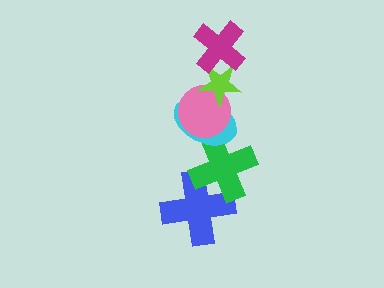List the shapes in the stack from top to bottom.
From top to bottom: the magenta cross, the lime star, the pink circle, the cyan ellipse, the green cross, the blue cross.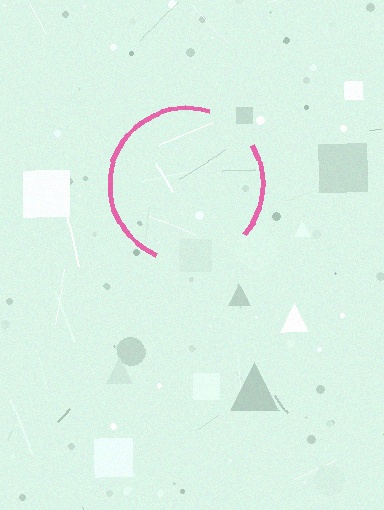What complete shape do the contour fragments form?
The contour fragments form a circle.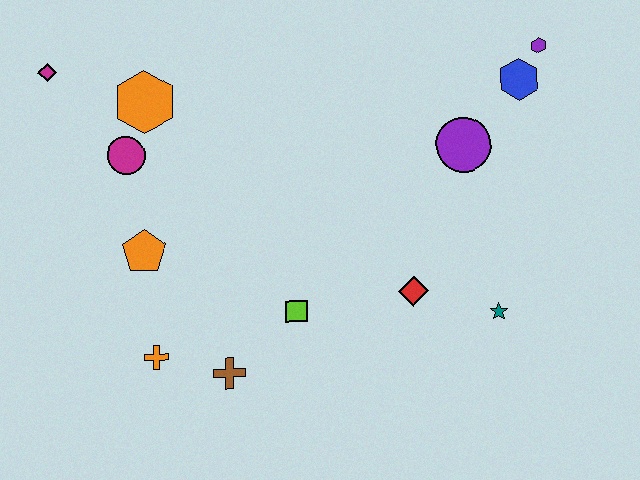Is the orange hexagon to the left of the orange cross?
Yes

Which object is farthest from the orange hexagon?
The teal star is farthest from the orange hexagon.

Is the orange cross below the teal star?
Yes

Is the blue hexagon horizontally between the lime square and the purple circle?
No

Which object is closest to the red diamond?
The teal star is closest to the red diamond.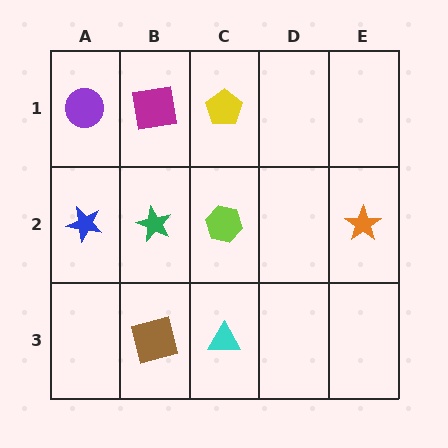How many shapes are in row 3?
2 shapes.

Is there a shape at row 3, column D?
No, that cell is empty.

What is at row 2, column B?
A green star.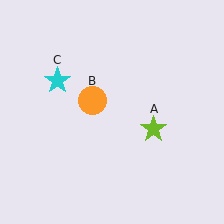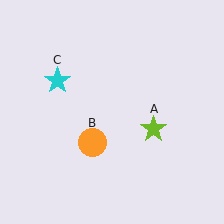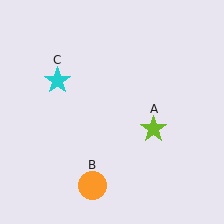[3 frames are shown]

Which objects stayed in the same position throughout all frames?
Lime star (object A) and cyan star (object C) remained stationary.